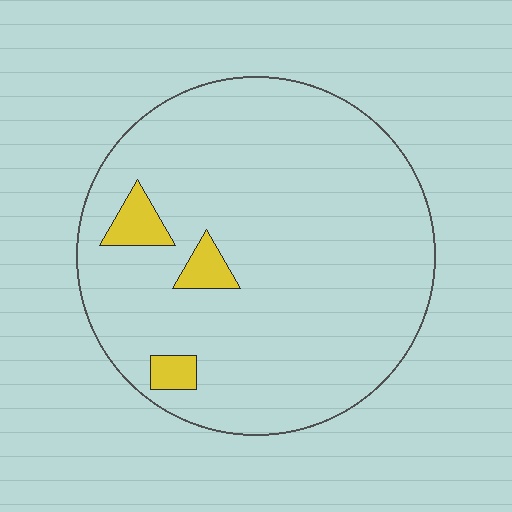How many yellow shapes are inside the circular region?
3.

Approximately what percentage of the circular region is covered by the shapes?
Approximately 5%.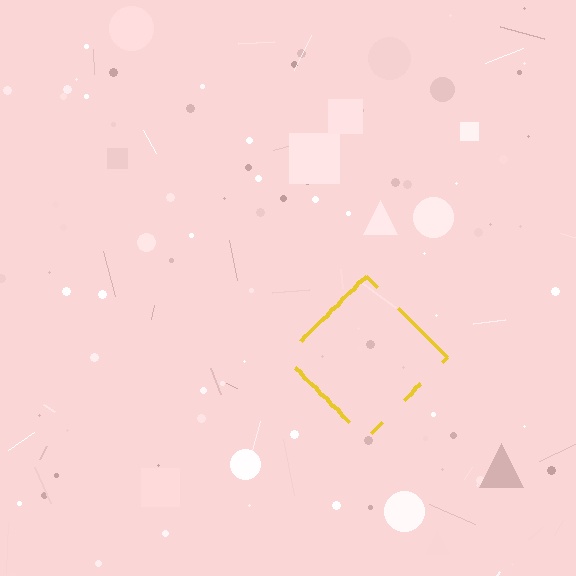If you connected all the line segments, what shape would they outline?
They would outline a diamond.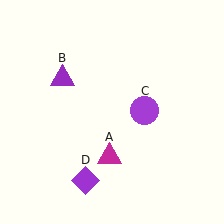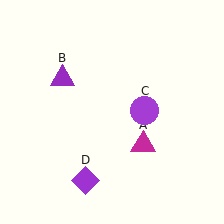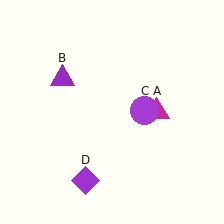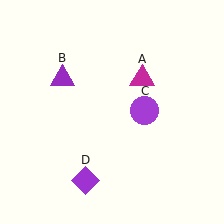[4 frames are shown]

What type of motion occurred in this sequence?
The magenta triangle (object A) rotated counterclockwise around the center of the scene.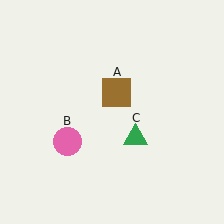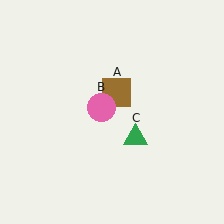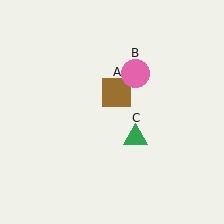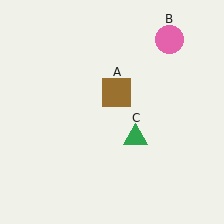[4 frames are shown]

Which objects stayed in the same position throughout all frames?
Brown square (object A) and green triangle (object C) remained stationary.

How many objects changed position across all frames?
1 object changed position: pink circle (object B).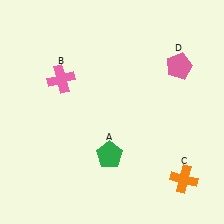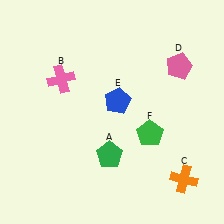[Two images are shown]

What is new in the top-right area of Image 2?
A blue pentagon (E) was added in the top-right area of Image 2.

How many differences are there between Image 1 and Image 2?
There are 2 differences between the two images.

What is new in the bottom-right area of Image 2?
A green pentagon (F) was added in the bottom-right area of Image 2.